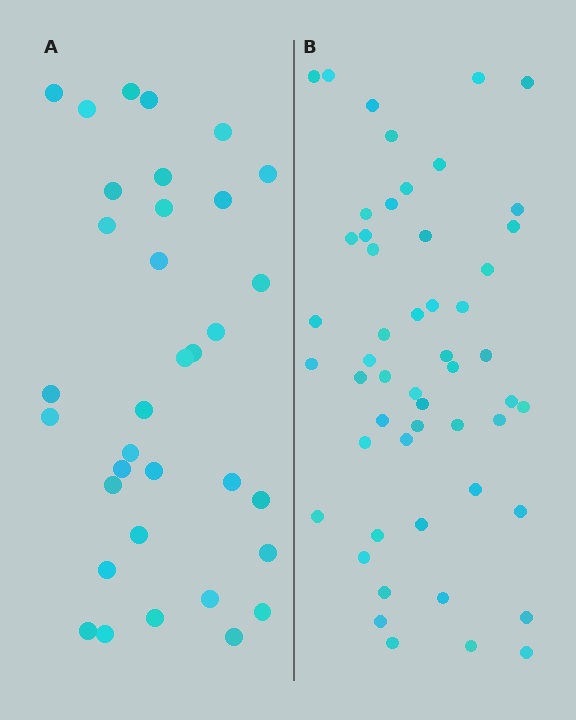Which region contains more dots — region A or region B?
Region B (the right region) has more dots.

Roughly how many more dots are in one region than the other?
Region B has approximately 20 more dots than region A.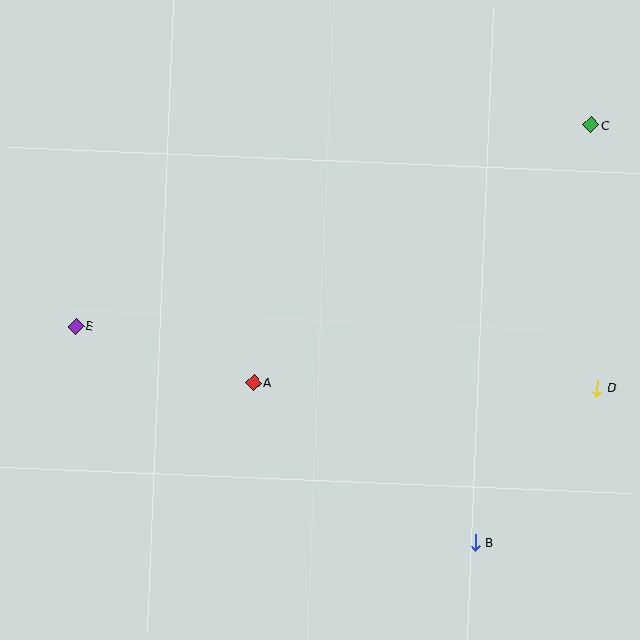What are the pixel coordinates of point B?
Point B is at (475, 542).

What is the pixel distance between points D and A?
The distance between D and A is 344 pixels.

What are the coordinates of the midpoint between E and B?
The midpoint between E and B is at (275, 434).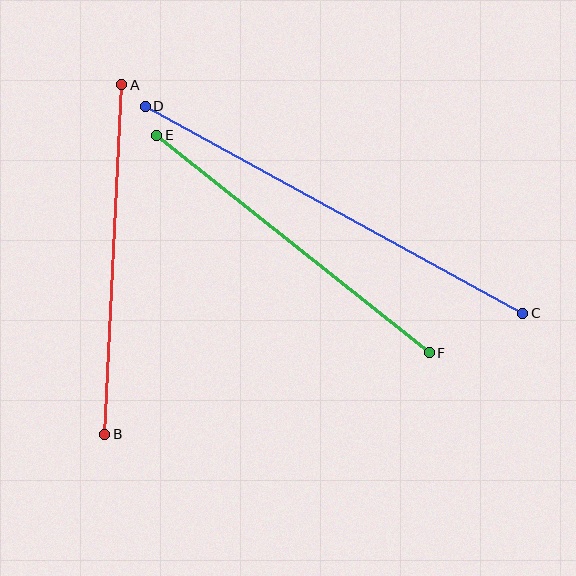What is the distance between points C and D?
The distance is approximately 430 pixels.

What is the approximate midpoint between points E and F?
The midpoint is at approximately (293, 244) pixels.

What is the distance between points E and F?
The distance is approximately 348 pixels.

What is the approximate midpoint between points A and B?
The midpoint is at approximately (113, 259) pixels.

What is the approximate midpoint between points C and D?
The midpoint is at approximately (334, 210) pixels.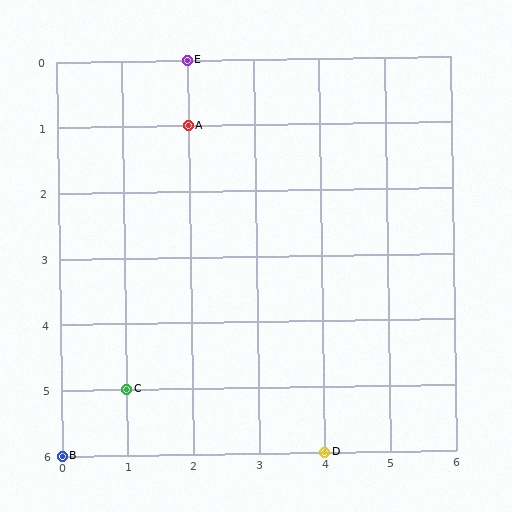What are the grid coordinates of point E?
Point E is at grid coordinates (2, 0).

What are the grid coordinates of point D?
Point D is at grid coordinates (4, 6).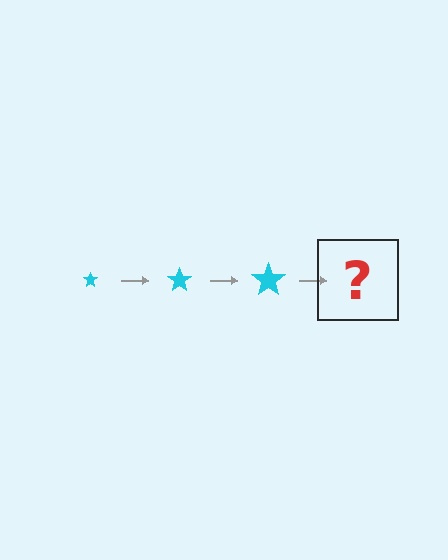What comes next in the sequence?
The next element should be a cyan star, larger than the previous one.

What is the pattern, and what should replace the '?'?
The pattern is that the star gets progressively larger each step. The '?' should be a cyan star, larger than the previous one.